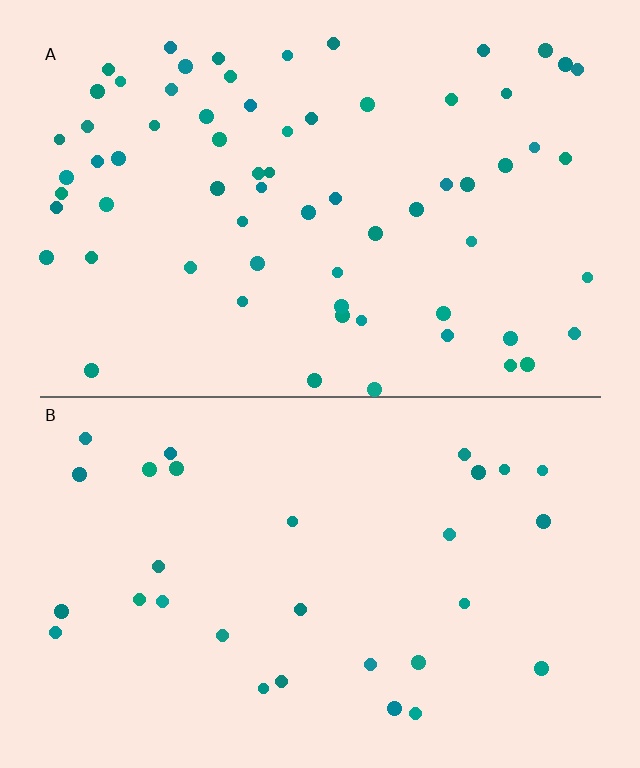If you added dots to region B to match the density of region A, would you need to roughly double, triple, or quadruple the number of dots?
Approximately double.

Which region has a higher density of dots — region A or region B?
A (the top).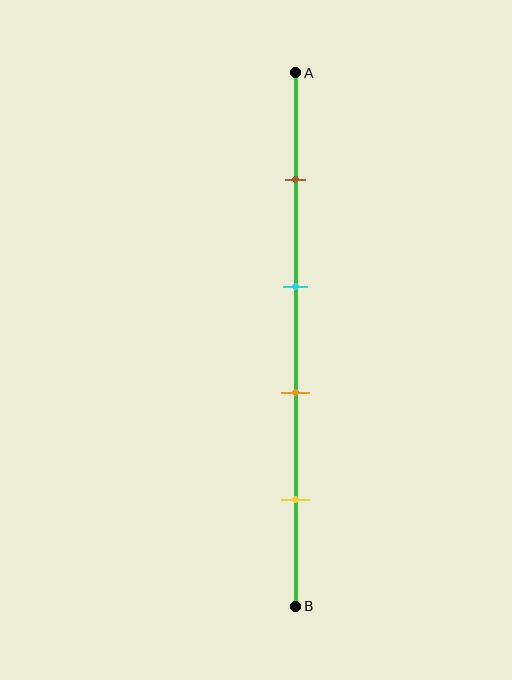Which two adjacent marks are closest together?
The cyan and orange marks are the closest adjacent pair.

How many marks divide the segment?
There are 4 marks dividing the segment.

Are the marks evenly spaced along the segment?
Yes, the marks are approximately evenly spaced.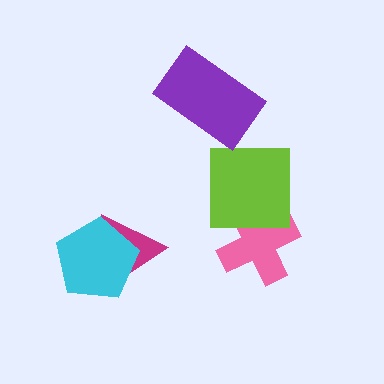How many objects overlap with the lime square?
1 object overlaps with the lime square.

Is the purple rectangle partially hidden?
No, no other shape covers it.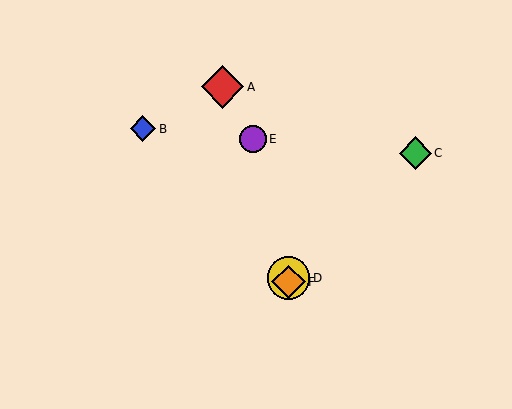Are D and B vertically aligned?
No, D is at x≈288 and B is at x≈143.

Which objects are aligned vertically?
Objects D, F are aligned vertically.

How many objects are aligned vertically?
2 objects (D, F) are aligned vertically.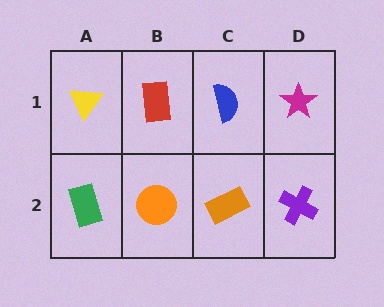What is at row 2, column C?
An orange rectangle.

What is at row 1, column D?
A magenta star.